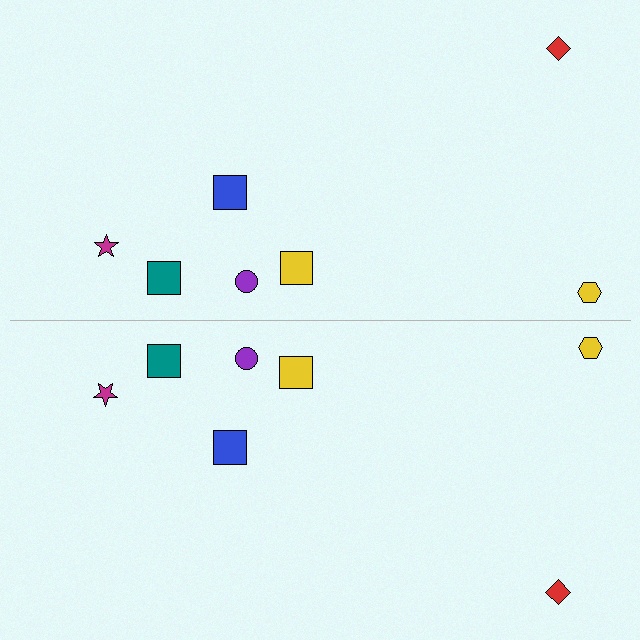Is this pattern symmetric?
Yes, this pattern has bilateral (reflection) symmetry.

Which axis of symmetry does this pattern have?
The pattern has a horizontal axis of symmetry running through the center of the image.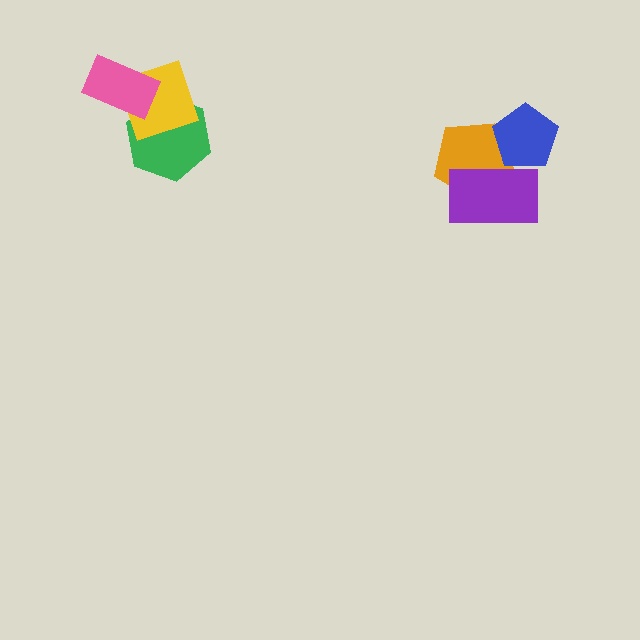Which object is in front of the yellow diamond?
The pink rectangle is in front of the yellow diamond.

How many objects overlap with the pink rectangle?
2 objects overlap with the pink rectangle.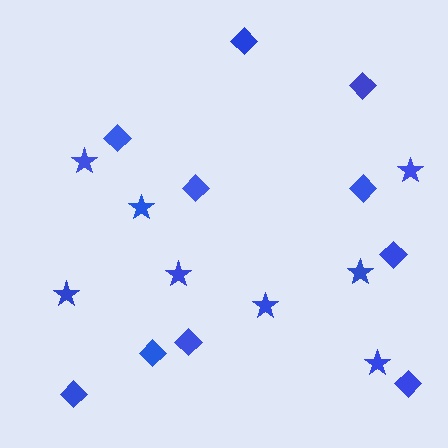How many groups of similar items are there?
There are 2 groups: one group of stars (8) and one group of diamonds (10).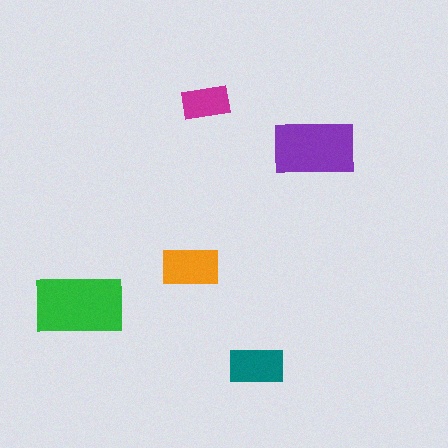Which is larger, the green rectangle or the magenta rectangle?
The green one.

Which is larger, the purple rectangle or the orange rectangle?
The purple one.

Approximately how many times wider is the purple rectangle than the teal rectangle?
About 1.5 times wider.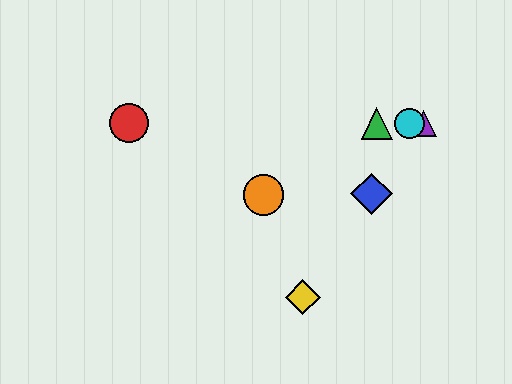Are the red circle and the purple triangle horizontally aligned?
Yes, both are at y≈123.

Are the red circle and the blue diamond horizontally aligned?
No, the red circle is at y≈123 and the blue diamond is at y≈194.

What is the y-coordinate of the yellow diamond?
The yellow diamond is at y≈297.